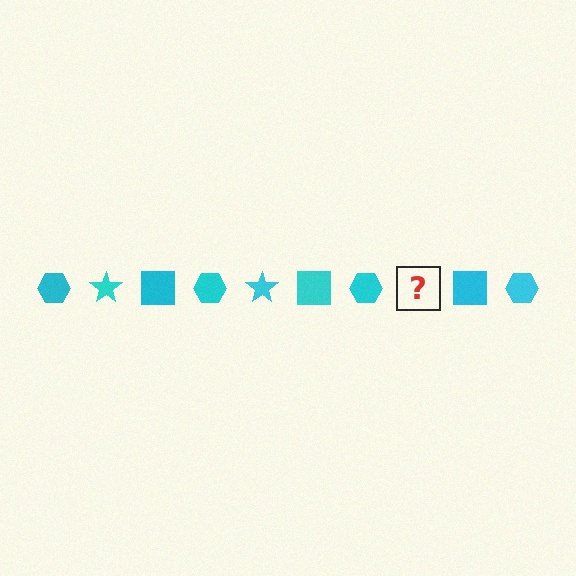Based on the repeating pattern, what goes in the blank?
The blank should be a cyan star.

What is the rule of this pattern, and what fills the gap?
The rule is that the pattern cycles through hexagon, star, square shapes in cyan. The gap should be filled with a cyan star.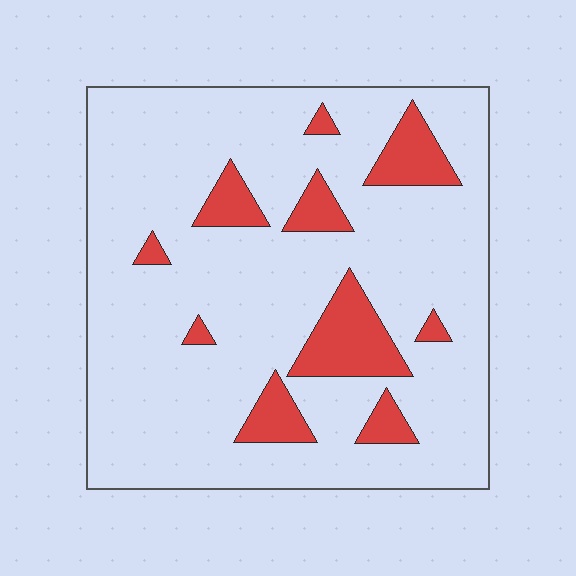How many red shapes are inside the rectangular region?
10.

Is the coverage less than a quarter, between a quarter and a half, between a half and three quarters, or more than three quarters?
Less than a quarter.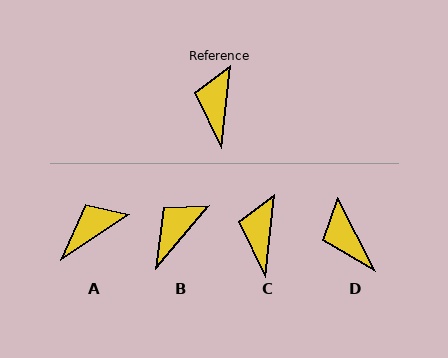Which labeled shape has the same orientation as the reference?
C.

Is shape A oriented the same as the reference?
No, it is off by about 50 degrees.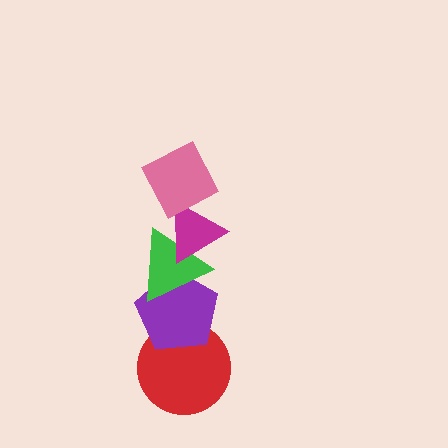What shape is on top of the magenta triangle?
The pink diamond is on top of the magenta triangle.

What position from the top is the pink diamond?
The pink diamond is 1st from the top.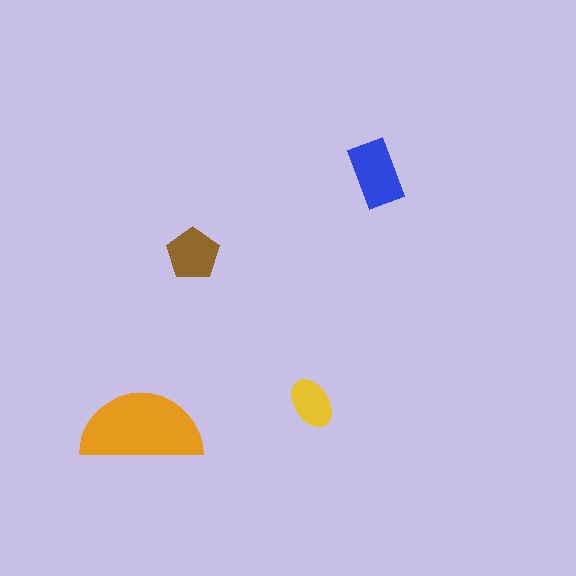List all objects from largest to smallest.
The orange semicircle, the blue rectangle, the brown pentagon, the yellow ellipse.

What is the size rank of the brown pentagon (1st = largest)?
3rd.